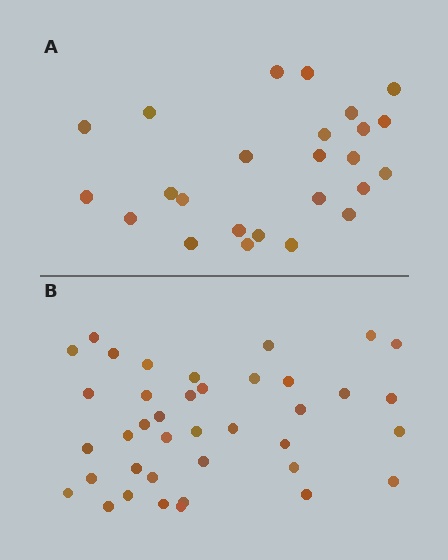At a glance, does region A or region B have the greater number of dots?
Region B (the bottom region) has more dots.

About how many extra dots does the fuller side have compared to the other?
Region B has approximately 15 more dots than region A.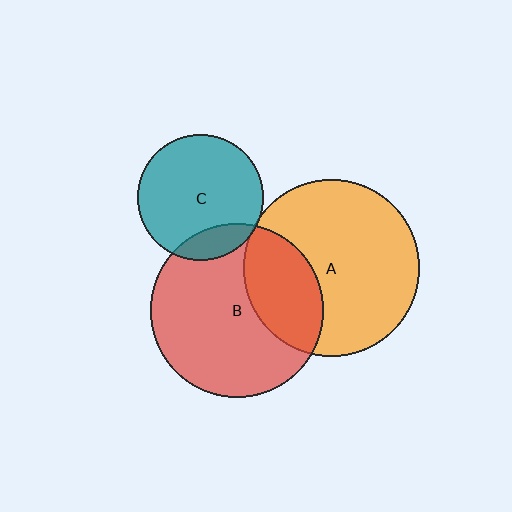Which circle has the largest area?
Circle A (orange).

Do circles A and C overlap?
Yes.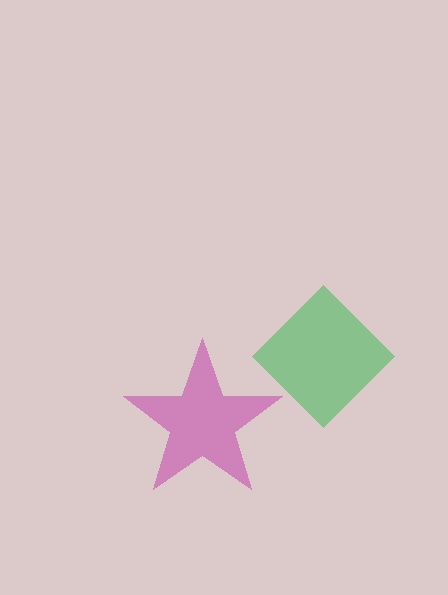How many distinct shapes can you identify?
There are 2 distinct shapes: a magenta star, a green diamond.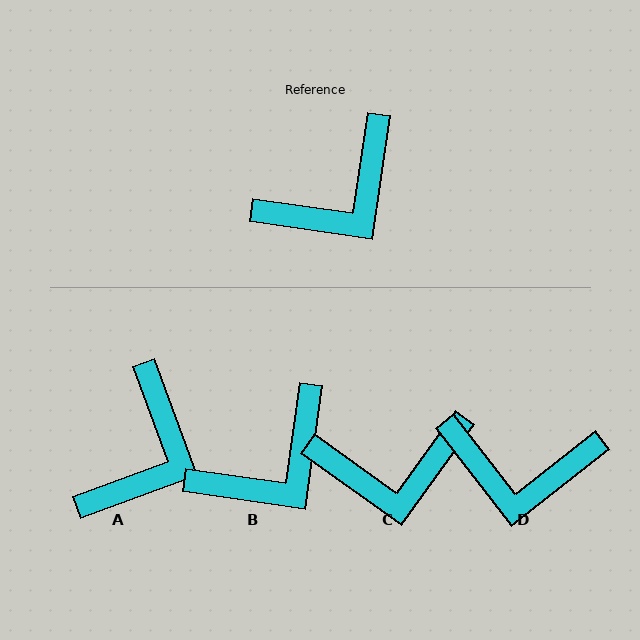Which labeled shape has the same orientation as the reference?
B.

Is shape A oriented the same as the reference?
No, it is off by about 29 degrees.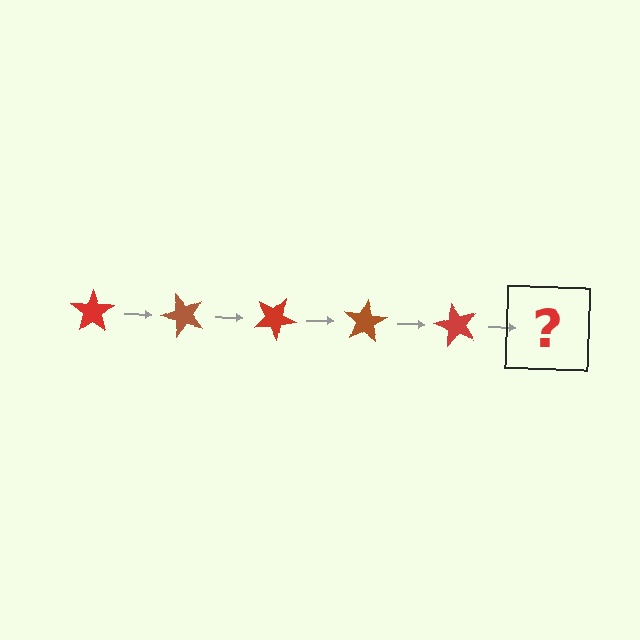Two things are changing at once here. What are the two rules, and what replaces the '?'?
The two rules are that it rotates 50 degrees each step and the color cycles through red and brown. The '?' should be a brown star, rotated 250 degrees from the start.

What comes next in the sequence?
The next element should be a brown star, rotated 250 degrees from the start.